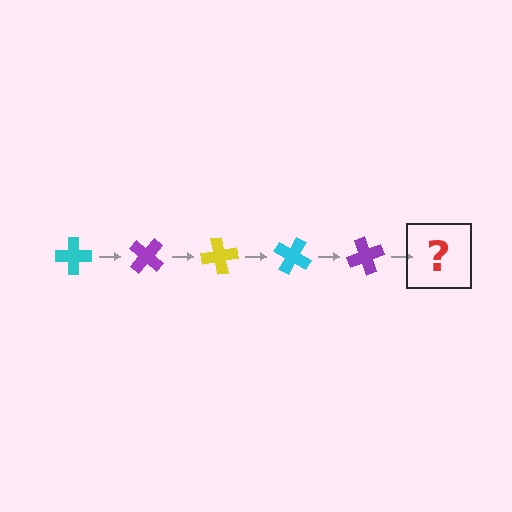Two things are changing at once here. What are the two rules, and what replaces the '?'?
The two rules are that it rotates 40 degrees each step and the color cycles through cyan, purple, and yellow. The '?' should be a yellow cross, rotated 200 degrees from the start.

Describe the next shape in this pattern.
It should be a yellow cross, rotated 200 degrees from the start.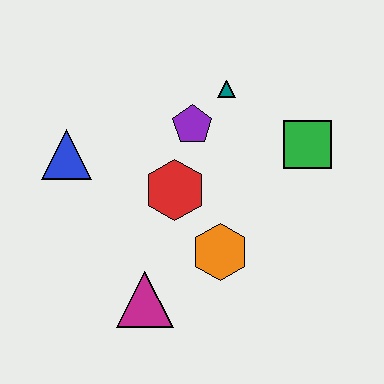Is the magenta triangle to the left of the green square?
Yes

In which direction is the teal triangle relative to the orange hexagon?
The teal triangle is above the orange hexagon.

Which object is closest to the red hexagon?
The purple pentagon is closest to the red hexagon.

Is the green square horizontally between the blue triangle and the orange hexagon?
No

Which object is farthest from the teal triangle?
The magenta triangle is farthest from the teal triangle.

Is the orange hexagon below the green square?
Yes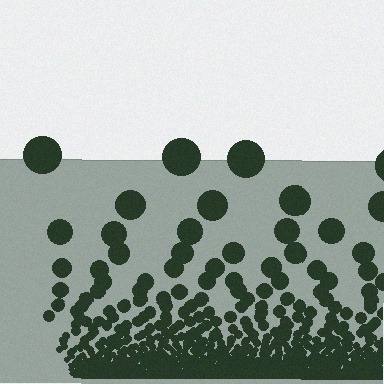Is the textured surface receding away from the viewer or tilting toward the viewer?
The surface appears to tilt toward the viewer. Texture elements get larger and sparser toward the top.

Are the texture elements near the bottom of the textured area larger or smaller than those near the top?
Smaller. The gradient is inverted — elements near the bottom are smaller and denser.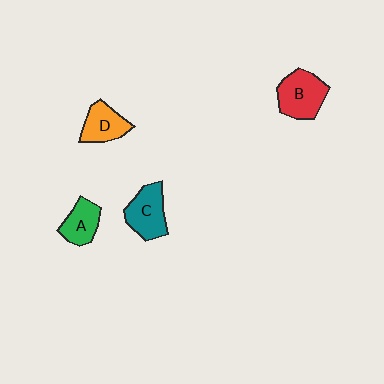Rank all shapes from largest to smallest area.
From largest to smallest: B (red), C (teal), D (orange), A (green).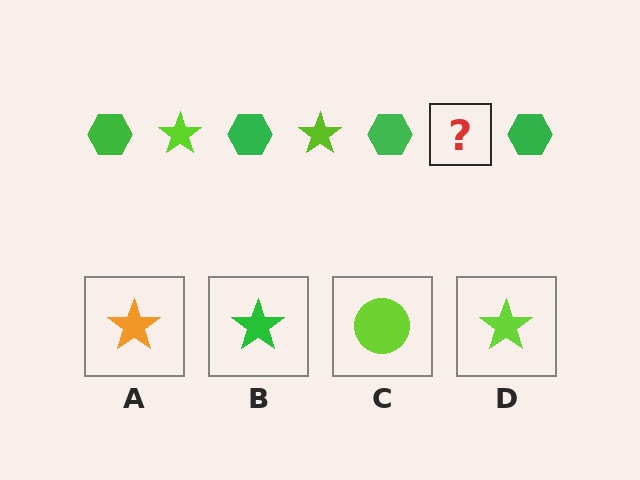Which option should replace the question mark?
Option D.